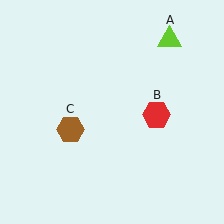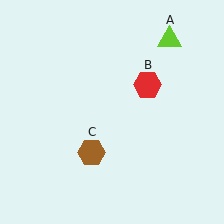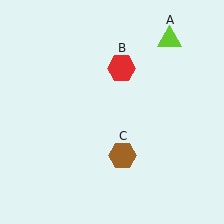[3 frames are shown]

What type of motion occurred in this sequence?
The red hexagon (object B), brown hexagon (object C) rotated counterclockwise around the center of the scene.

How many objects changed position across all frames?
2 objects changed position: red hexagon (object B), brown hexagon (object C).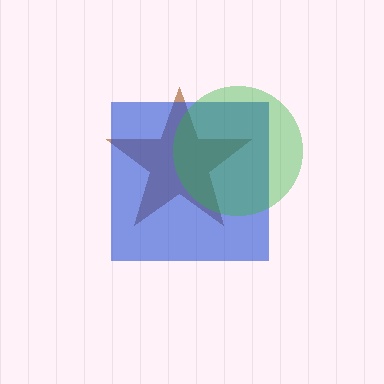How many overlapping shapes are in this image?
There are 3 overlapping shapes in the image.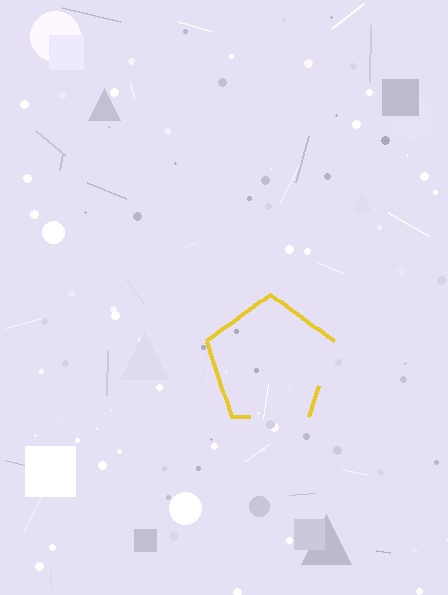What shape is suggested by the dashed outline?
The dashed outline suggests a pentagon.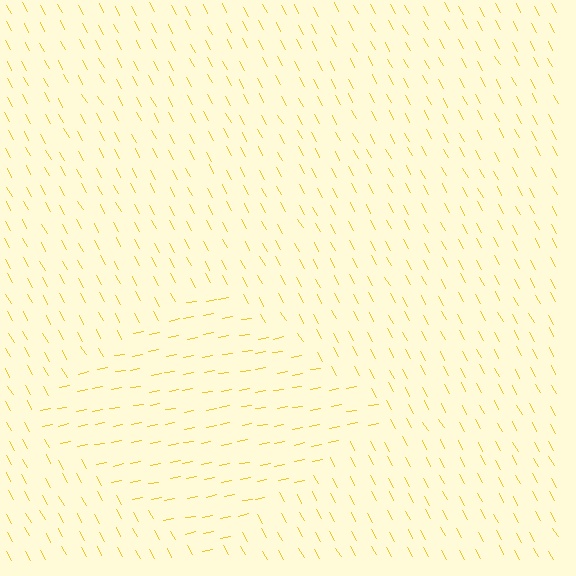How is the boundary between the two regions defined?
The boundary is defined purely by a change in line orientation (approximately 71 degrees difference). All lines are the same color and thickness.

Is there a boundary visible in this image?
Yes, there is a texture boundary formed by a change in line orientation.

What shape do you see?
I see a diamond.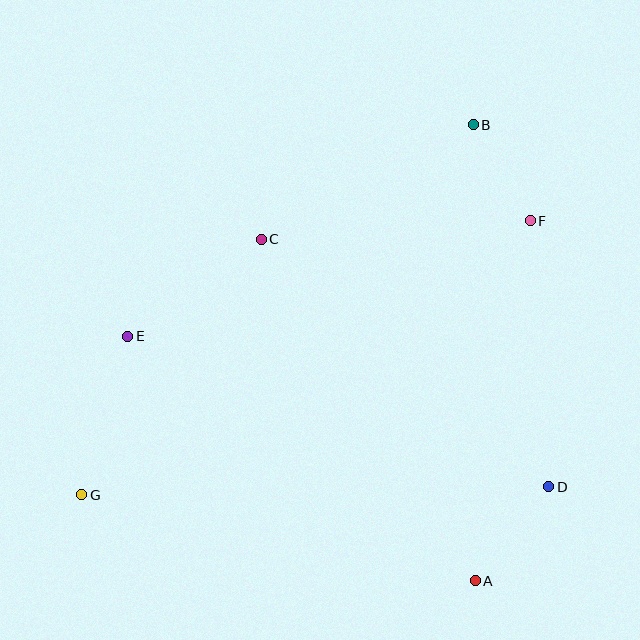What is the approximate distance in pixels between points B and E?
The distance between B and E is approximately 405 pixels.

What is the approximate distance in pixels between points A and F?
The distance between A and F is approximately 364 pixels.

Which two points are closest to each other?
Points B and F are closest to each other.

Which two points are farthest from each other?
Points B and G are farthest from each other.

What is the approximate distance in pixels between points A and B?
The distance between A and B is approximately 456 pixels.